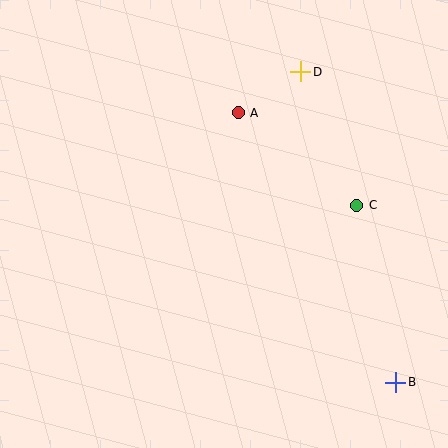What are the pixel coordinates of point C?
Point C is at (357, 205).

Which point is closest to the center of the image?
Point A at (238, 113) is closest to the center.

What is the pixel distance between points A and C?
The distance between A and C is 150 pixels.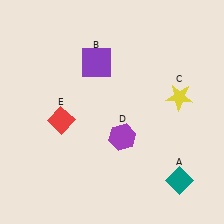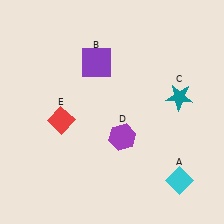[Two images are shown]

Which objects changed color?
A changed from teal to cyan. C changed from yellow to teal.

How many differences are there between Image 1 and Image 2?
There are 2 differences between the two images.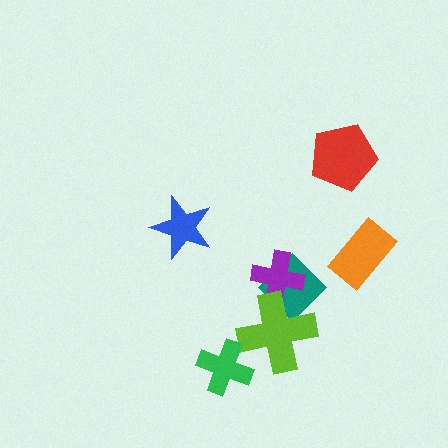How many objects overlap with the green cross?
0 objects overlap with the green cross.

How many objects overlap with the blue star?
0 objects overlap with the blue star.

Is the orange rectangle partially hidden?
No, no other shape covers it.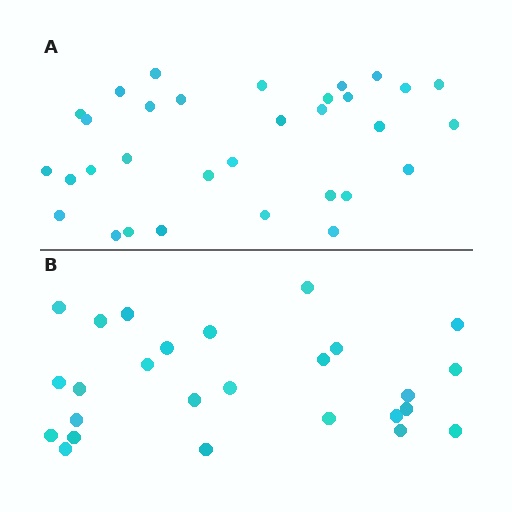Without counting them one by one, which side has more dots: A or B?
Region A (the top region) has more dots.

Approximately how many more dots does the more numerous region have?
Region A has about 6 more dots than region B.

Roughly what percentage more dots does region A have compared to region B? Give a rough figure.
About 25% more.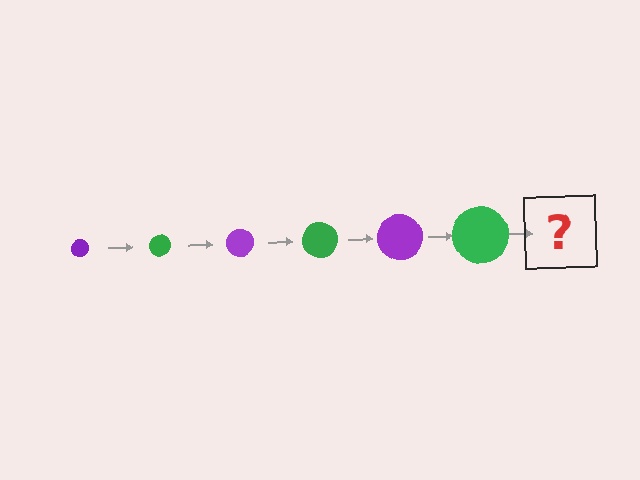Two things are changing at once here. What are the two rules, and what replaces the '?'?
The two rules are that the circle grows larger each step and the color cycles through purple and green. The '?' should be a purple circle, larger than the previous one.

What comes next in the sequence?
The next element should be a purple circle, larger than the previous one.